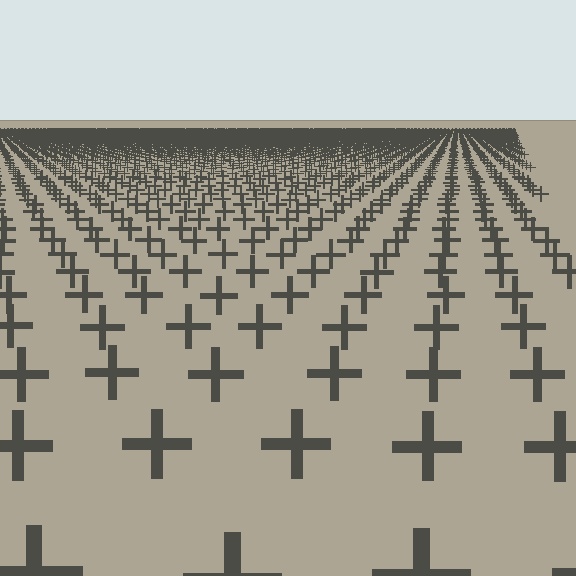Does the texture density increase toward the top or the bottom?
Density increases toward the top.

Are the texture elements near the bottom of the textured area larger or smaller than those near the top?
Larger. Near the bottom, elements are closer to the viewer and appear at a bigger on-screen size.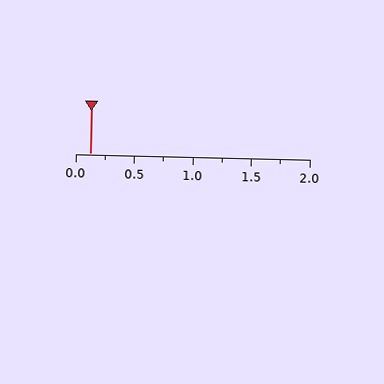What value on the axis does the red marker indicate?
The marker indicates approximately 0.12.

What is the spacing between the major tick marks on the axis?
The major ticks are spaced 0.5 apart.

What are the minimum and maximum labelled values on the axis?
The axis runs from 0.0 to 2.0.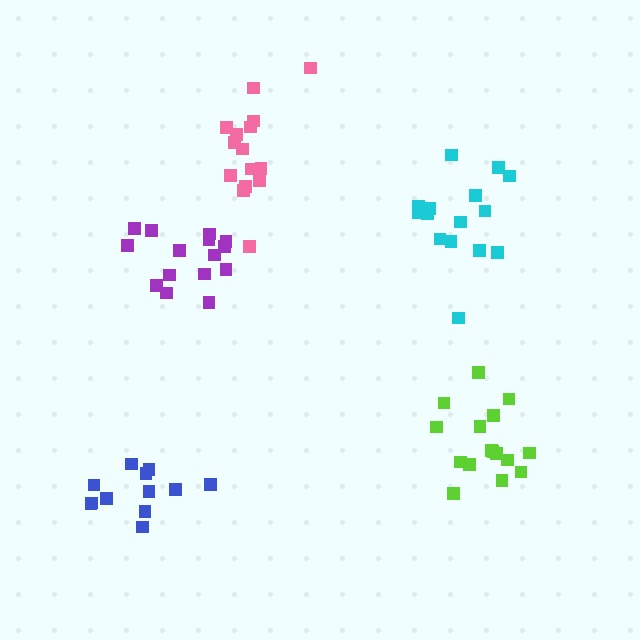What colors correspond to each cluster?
The clusters are colored: lime, blue, purple, cyan, pink.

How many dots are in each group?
Group 1: 16 dots, Group 2: 12 dots, Group 3: 15 dots, Group 4: 15 dots, Group 5: 15 dots (73 total).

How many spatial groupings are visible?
There are 5 spatial groupings.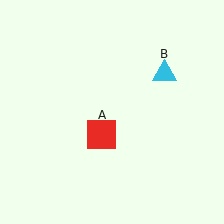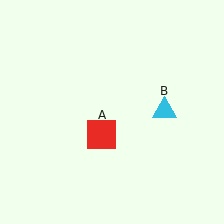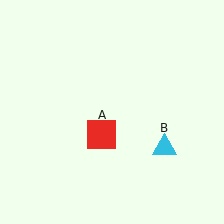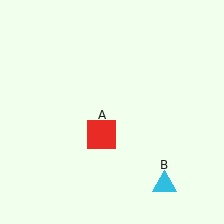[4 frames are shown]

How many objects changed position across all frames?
1 object changed position: cyan triangle (object B).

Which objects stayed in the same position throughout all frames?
Red square (object A) remained stationary.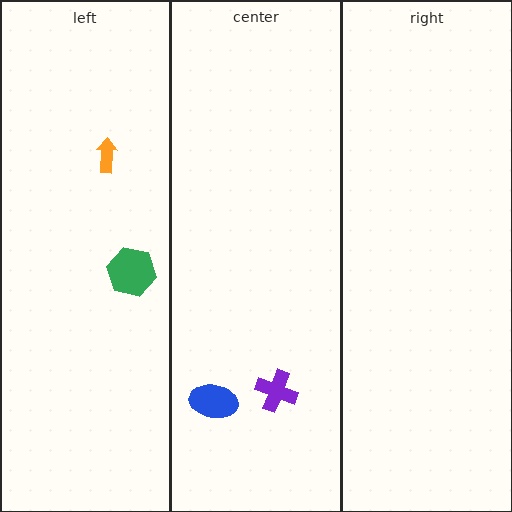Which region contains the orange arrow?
The left region.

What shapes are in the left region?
The green hexagon, the orange arrow.